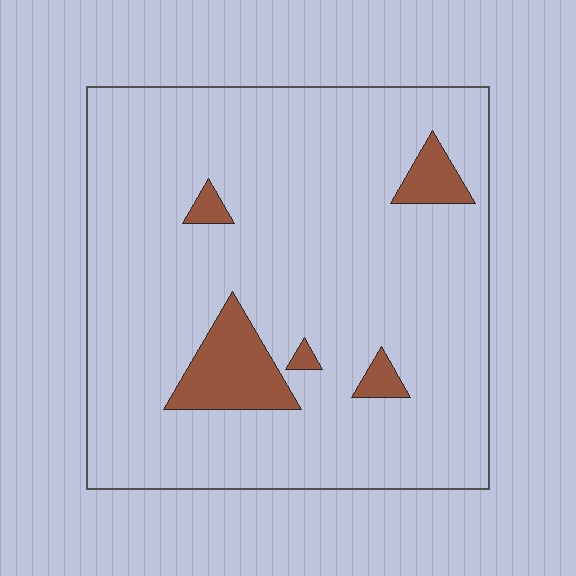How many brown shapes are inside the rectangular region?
5.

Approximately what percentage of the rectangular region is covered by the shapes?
Approximately 10%.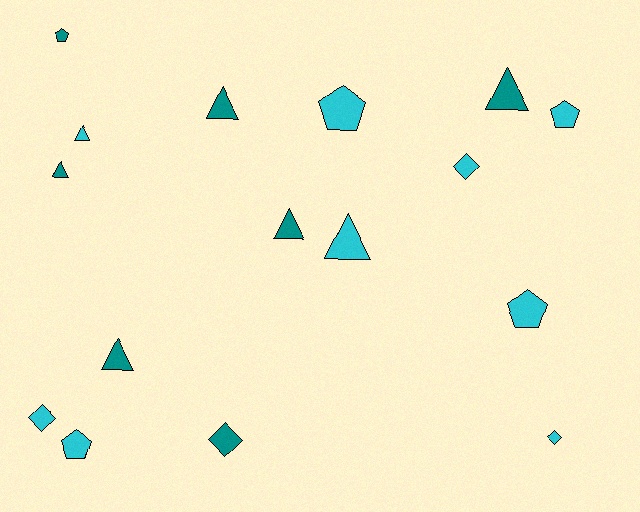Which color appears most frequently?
Cyan, with 9 objects.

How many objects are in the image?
There are 16 objects.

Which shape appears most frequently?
Triangle, with 7 objects.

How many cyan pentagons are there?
There are 4 cyan pentagons.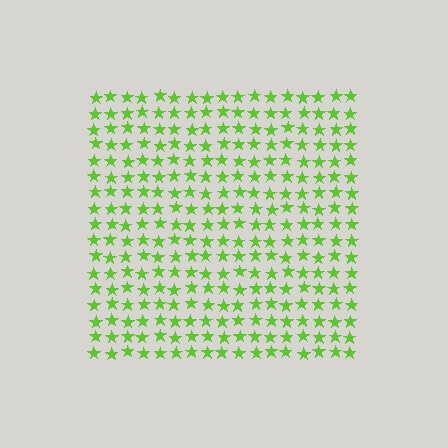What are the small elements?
The small elements are stars.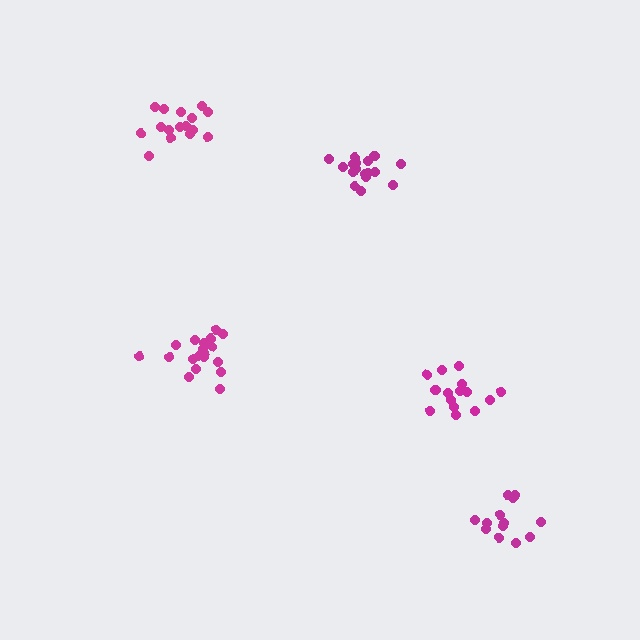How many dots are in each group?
Group 1: 16 dots, Group 2: 15 dots, Group 3: 19 dots, Group 4: 18 dots, Group 5: 13 dots (81 total).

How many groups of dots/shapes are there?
There are 5 groups.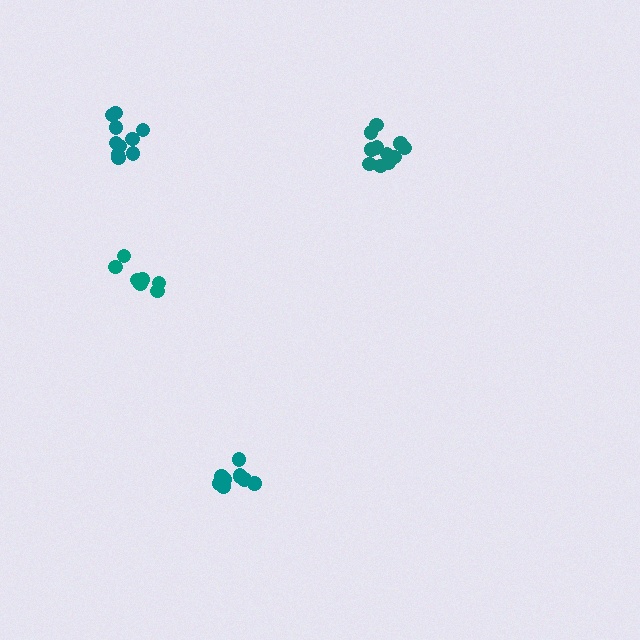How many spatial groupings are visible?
There are 4 spatial groupings.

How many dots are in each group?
Group 1: 12 dots, Group 2: 10 dots, Group 3: 9 dots, Group 4: 8 dots (39 total).